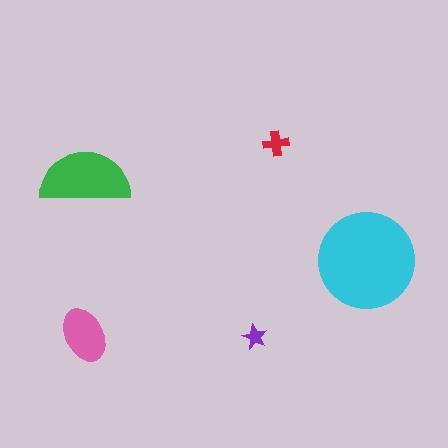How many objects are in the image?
There are 5 objects in the image.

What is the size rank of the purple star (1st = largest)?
5th.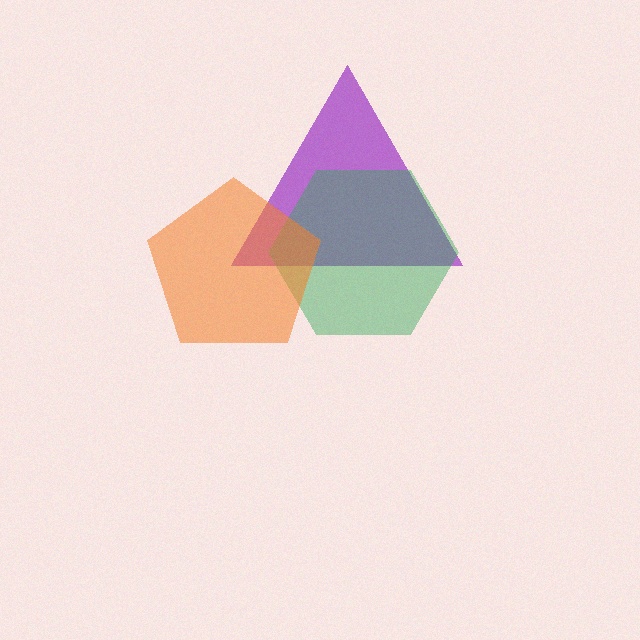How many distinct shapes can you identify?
There are 3 distinct shapes: a purple triangle, a green hexagon, an orange pentagon.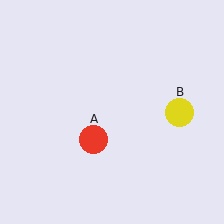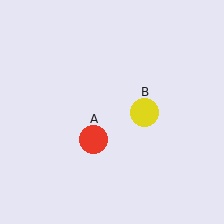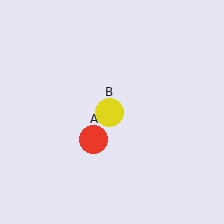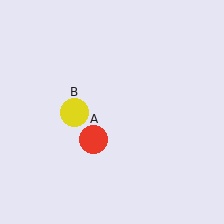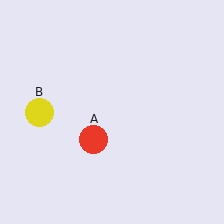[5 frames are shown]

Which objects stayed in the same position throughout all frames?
Red circle (object A) remained stationary.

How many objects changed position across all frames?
1 object changed position: yellow circle (object B).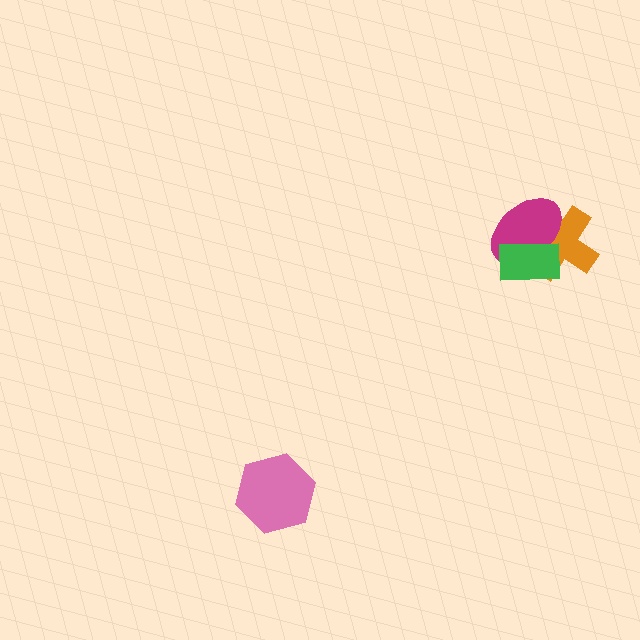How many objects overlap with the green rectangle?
2 objects overlap with the green rectangle.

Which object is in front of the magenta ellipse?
The green rectangle is in front of the magenta ellipse.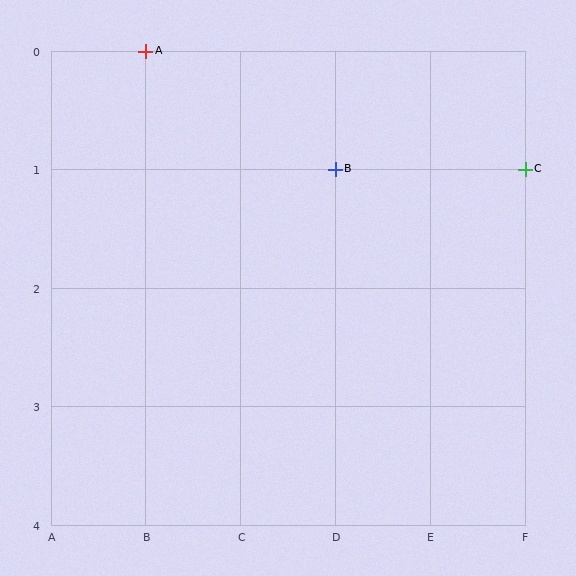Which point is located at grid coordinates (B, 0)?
Point A is at (B, 0).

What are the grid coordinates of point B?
Point B is at grid coordinates (D, 1).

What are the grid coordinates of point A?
Point A is at grid coordinates (B, 0).